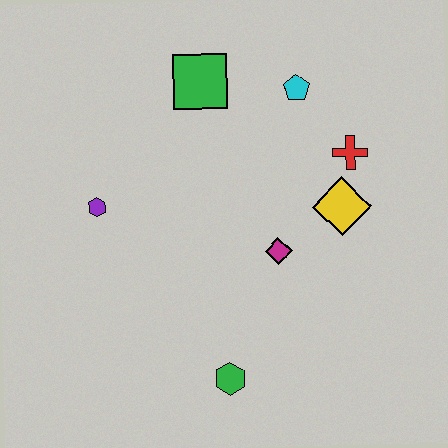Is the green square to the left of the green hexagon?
Yes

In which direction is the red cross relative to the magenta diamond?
The red cross is above the magenta diamond.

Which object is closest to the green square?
The cyan pentagon is closest to the green square.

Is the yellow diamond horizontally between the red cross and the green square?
Yes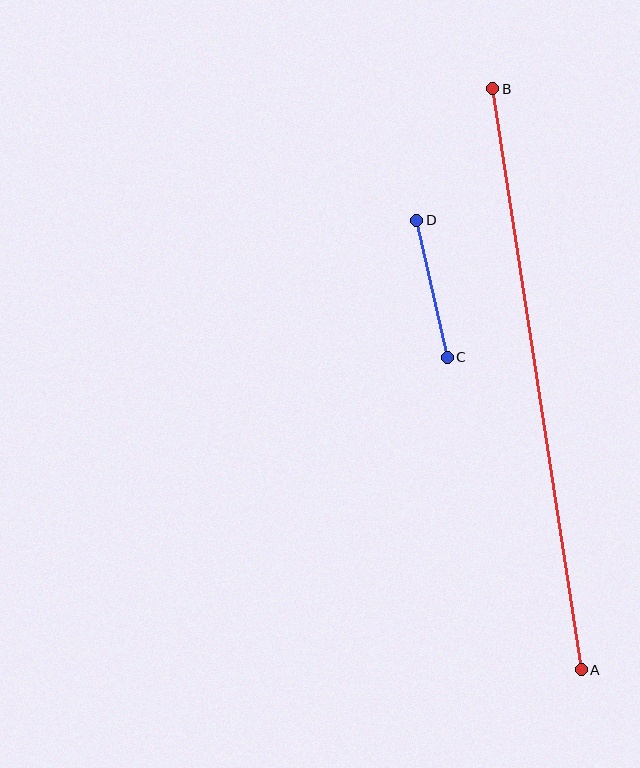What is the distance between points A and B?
The distance is approximately 588 pixels.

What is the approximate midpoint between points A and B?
The midpoint is at approximately (537, 379) pixels.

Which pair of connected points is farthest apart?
Points A and B are farthest apart.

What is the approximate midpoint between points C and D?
The midpoint is at approximately (432, 289) pixels.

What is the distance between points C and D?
The distance is approximately 140 pixels.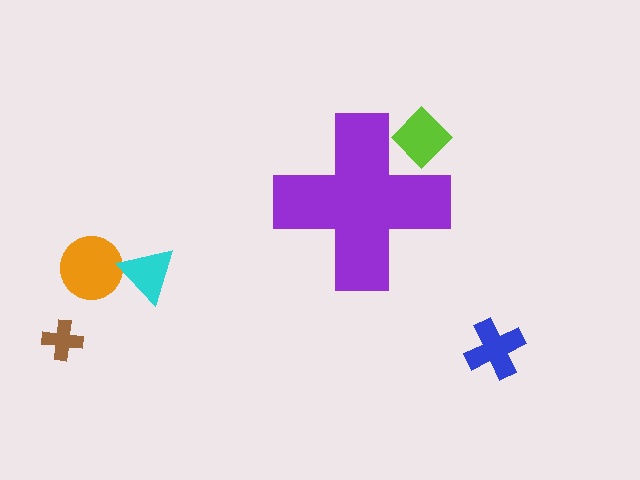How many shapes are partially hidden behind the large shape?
1 shape is partially hidden.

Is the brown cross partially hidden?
No, the brown cross is fully visible.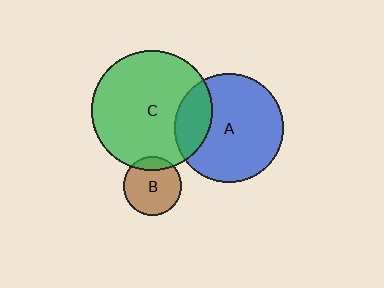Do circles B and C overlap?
Yes.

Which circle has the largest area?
Circle C (green).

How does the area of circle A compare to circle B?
Approximately 3.5 times.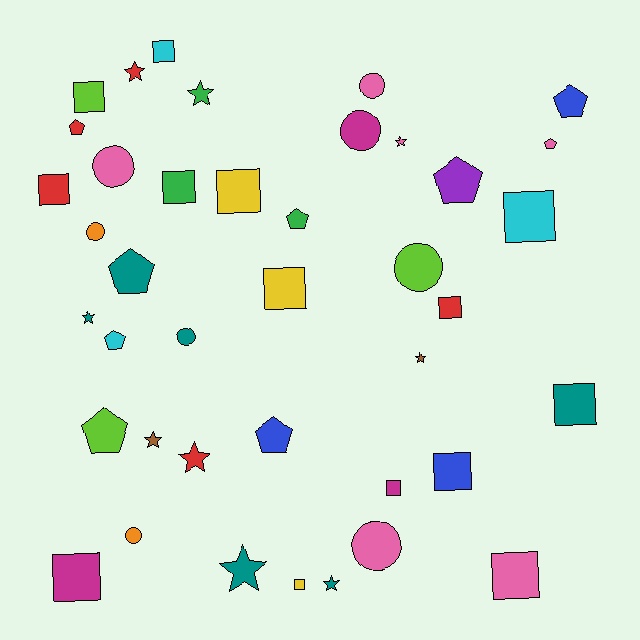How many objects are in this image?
There are 40 objects.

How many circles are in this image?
There are 8 circles.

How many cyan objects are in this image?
There are 3 cyan objects.